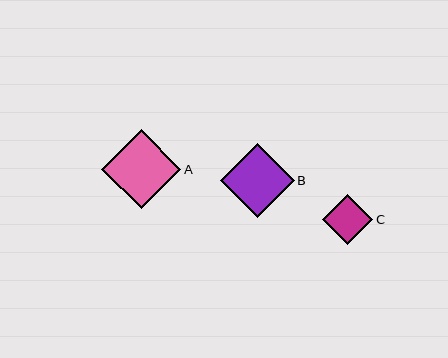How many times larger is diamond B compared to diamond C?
Diamond B is approximately 1.5 times the size of diamond C.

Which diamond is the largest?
Diamond A is the largest with a size of approximately 79 pixels.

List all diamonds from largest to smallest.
From largest to smallest: A, B, C.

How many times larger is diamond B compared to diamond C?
Diamond B is approximately 1.5 times the size of diamond C.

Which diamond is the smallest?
Diamond C is the smallest with a size of approximately 50 pixels.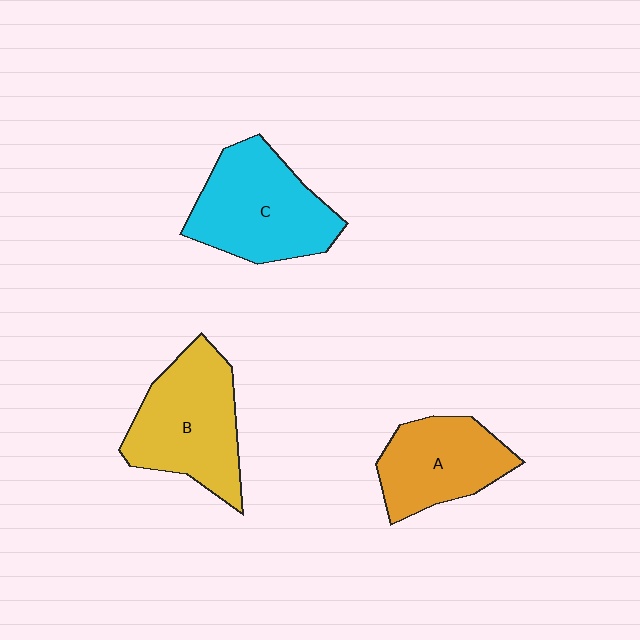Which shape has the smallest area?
Shape A (orange).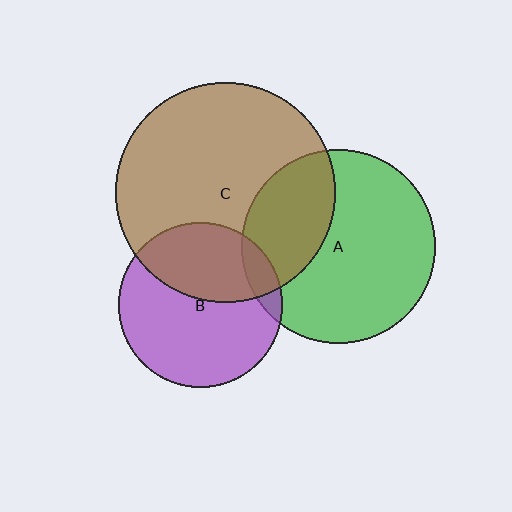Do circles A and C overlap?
Yes.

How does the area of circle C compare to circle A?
Approximately 1.3 times.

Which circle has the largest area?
Circle C (brown).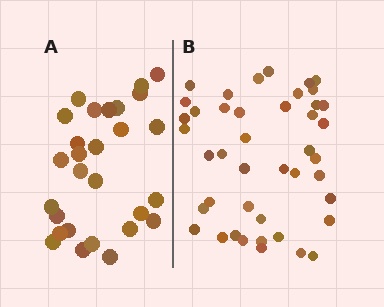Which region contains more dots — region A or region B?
Region B (the right region) has more dots.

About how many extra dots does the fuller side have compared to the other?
Region B has approximately 15 more dots than region A.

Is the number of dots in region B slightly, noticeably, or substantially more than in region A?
Region B has substantially more. The ratio is roughly 1.5 to 1.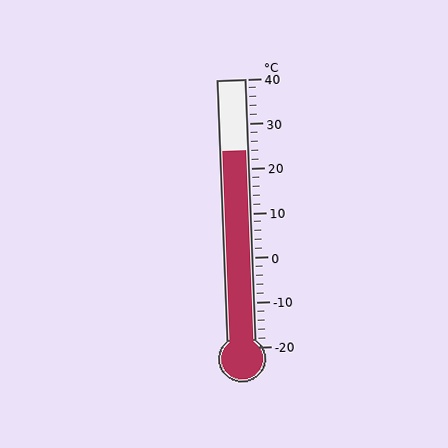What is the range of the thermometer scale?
The thermometer scale ranges from -20°C to 40°C.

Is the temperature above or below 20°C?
The temperature is above 20°C.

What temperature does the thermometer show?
The thermometer shows approximately 24°C.